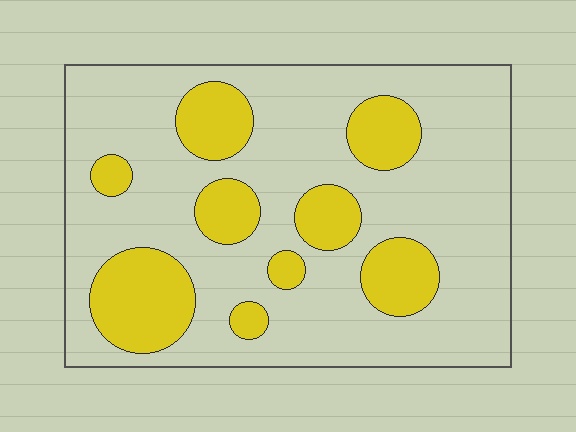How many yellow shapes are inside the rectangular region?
9.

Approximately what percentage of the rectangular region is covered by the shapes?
Approximately 25%.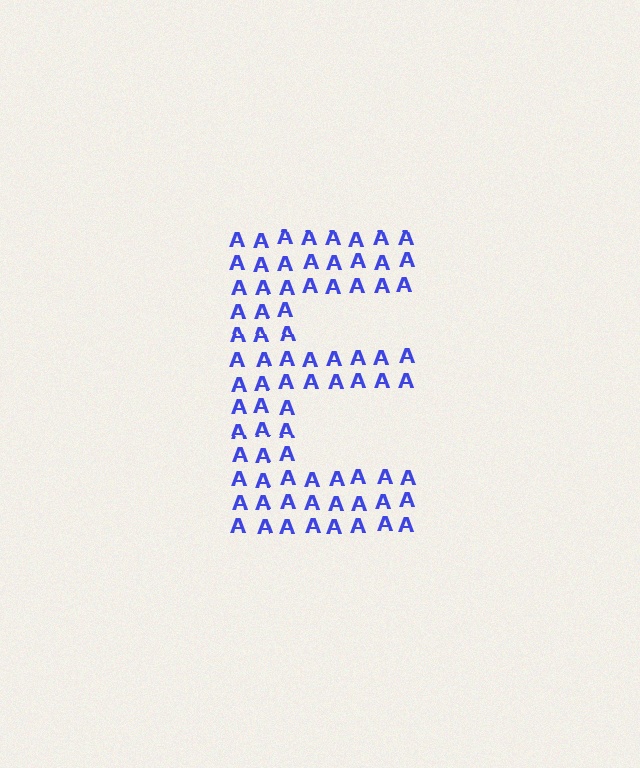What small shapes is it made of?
It is made of small letter A's.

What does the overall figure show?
The overall figure shows the letter E.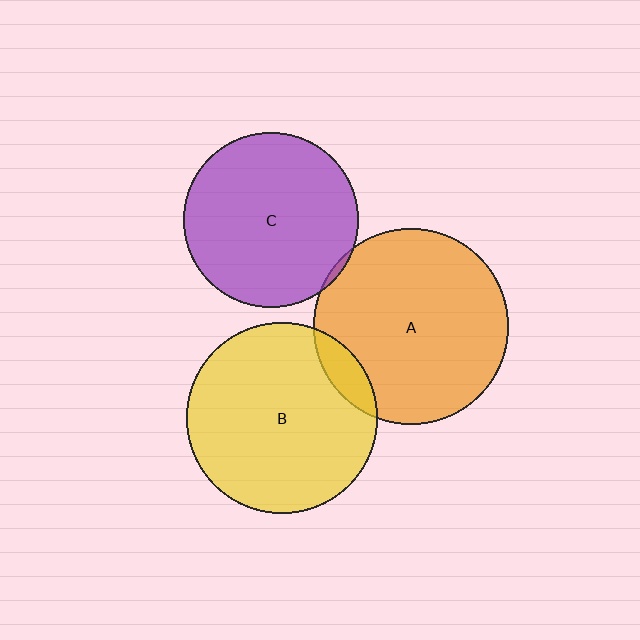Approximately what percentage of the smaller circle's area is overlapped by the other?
Approximately 10%.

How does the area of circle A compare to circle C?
Approximately 1.3 times.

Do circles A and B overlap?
Yes.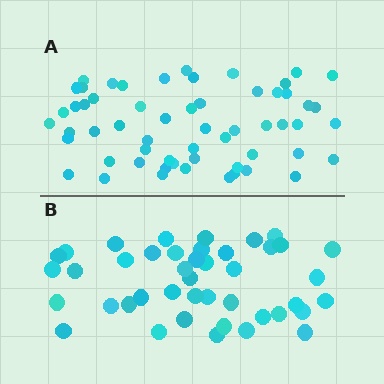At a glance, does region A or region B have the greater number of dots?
Region A (the top region) has more dots.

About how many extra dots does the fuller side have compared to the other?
Region A has approximately 15 more dots than region B.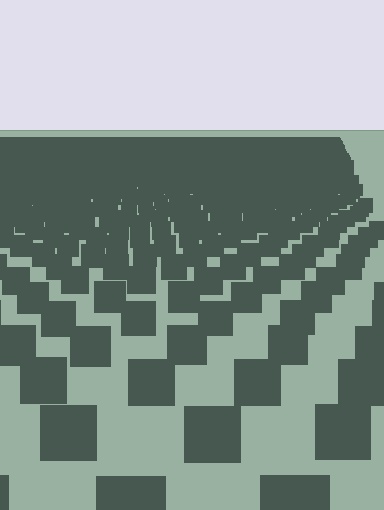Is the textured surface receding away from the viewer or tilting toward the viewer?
The surface is receding away from the viewer. Texture elements get smaller and denser toward the top.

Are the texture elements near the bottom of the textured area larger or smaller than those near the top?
Larger. Near the bottom, elements are closer to the viewer and appear at a bigger on-screen size.